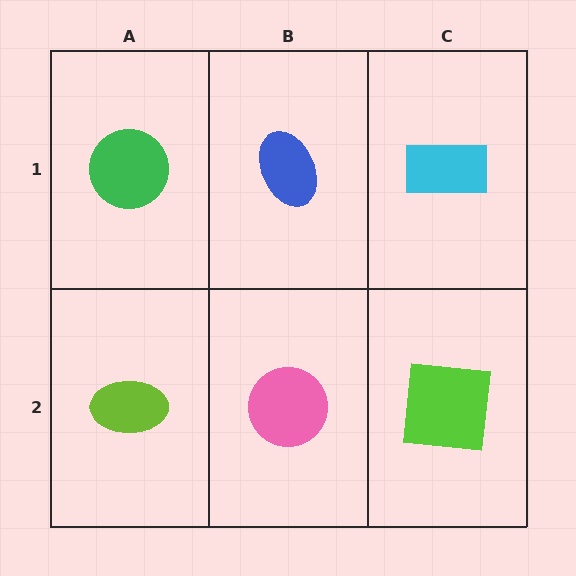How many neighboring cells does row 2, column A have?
2.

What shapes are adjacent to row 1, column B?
A pink circle (row 2, column B), a green circle (row 1, column A), a cyan rectangle (row 1, column C).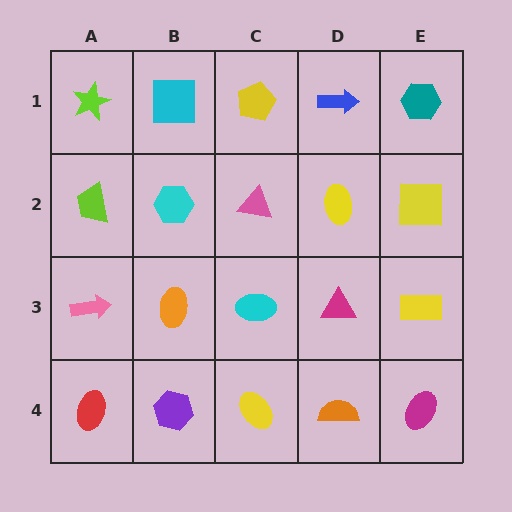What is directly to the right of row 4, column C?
An orange semicircle.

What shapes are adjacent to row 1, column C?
A pink triangle (row 2, column C), a cyan square (row 1, column B), a blue arrow (row 1, column D).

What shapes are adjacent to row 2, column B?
A cyan square (row 1, column B), an orange ellipse (row 3, column B), a lime trapezoid (row 2, column A), a pink triangle (row 2, column C).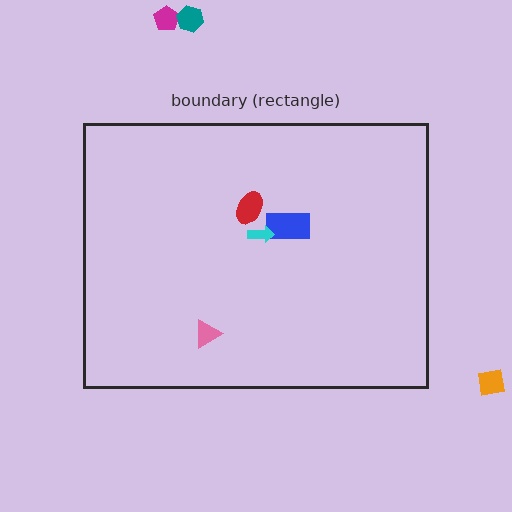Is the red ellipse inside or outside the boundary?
Inside.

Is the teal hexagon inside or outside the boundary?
Outside.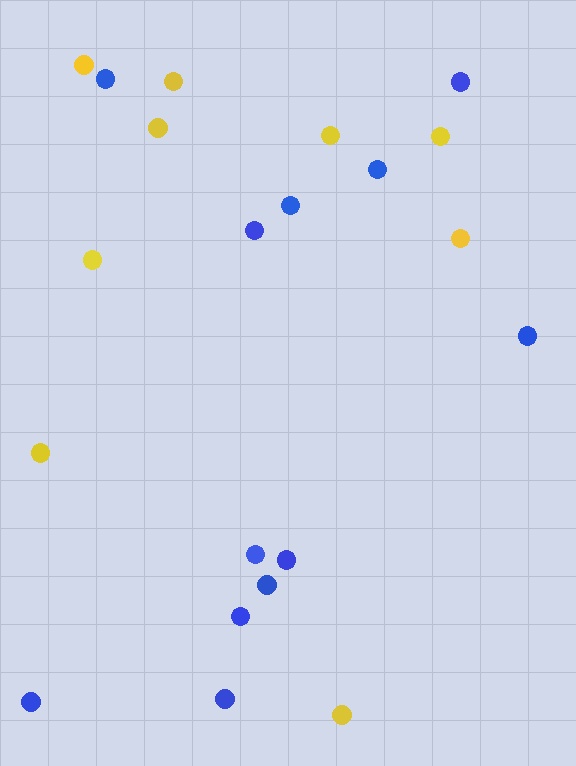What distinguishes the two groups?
There are 2 groups: one group of yellow circles (9) and one group of blue circles (12).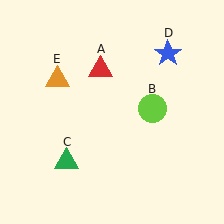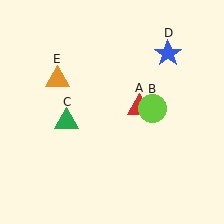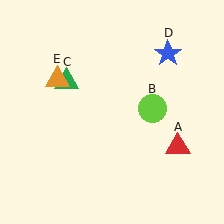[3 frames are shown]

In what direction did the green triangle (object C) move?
The green triangle (object C) moved up.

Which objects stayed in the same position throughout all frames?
Lime circle (object B) and blue star (object D) and orange triangle (object E) remained stationary.